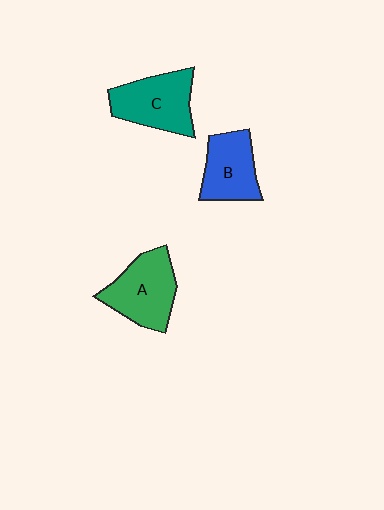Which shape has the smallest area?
Shape B (blue).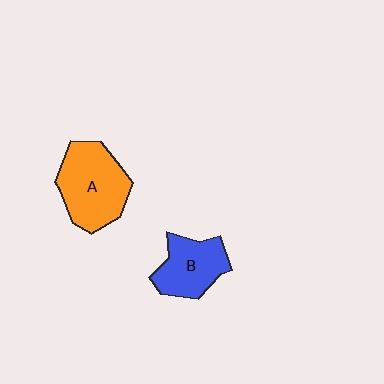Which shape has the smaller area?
Shape B (blue).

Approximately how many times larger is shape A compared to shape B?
Approximately 1.4 times.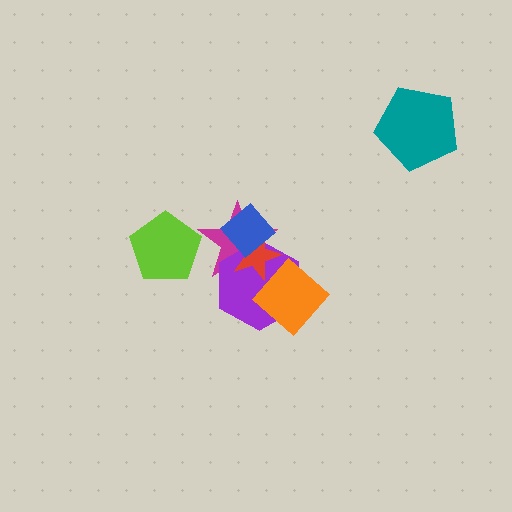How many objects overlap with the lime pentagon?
0 objects overlap with the lime pentagon.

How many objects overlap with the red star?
4 objects overlap with the red star.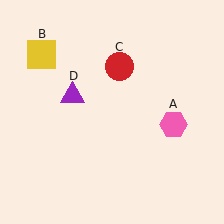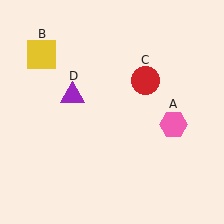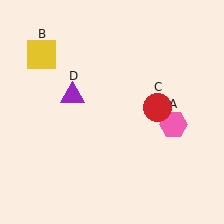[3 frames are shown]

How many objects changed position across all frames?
1 object changed position: red circle (object C).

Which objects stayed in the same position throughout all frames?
Pink hexagon (object A) and yellow square (object B) and purple triangle (object D) remained stationary.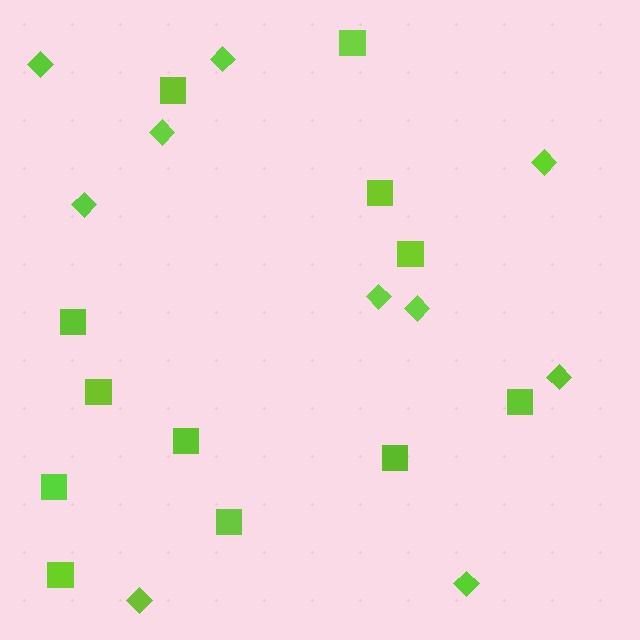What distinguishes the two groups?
There are 2 groups: one group of squares (12) and one group of diamonds (10).